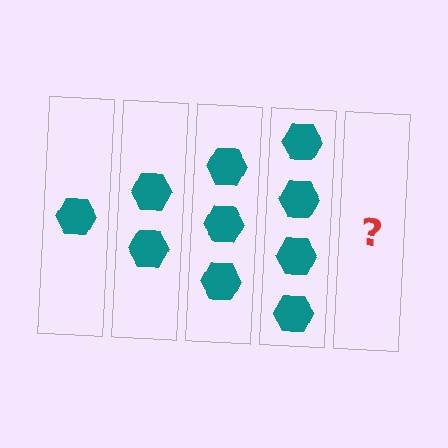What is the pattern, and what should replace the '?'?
The pattern is that each step adds one more hexagon. The '?' should be 5 hexagons.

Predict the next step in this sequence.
The next step is 5 hexagons.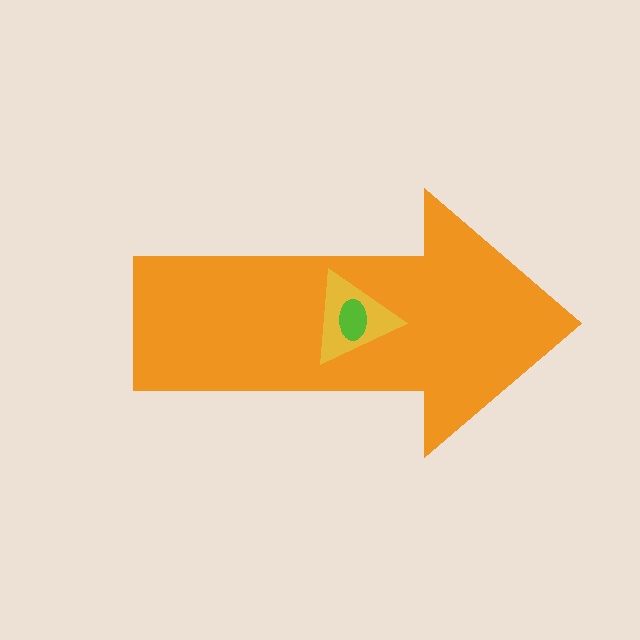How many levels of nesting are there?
3.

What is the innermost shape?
The lime ellipse.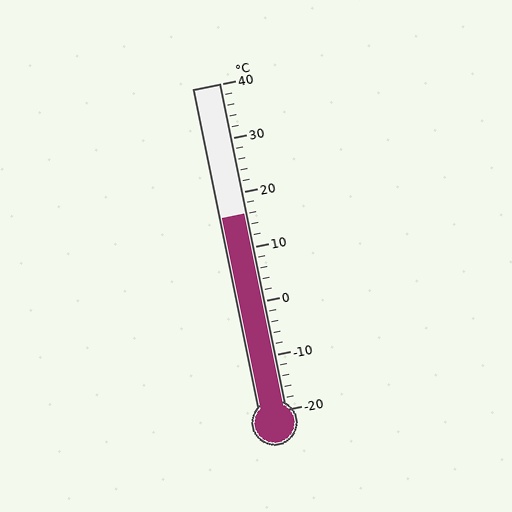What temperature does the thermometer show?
The thermometer shows approximately 16°C.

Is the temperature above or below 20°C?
The temperature is below 20°C.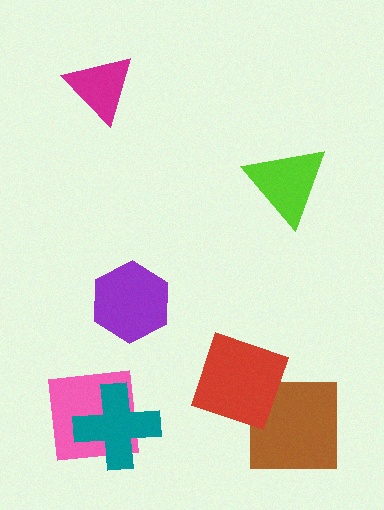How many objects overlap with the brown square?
1 object overlaps with the brown square.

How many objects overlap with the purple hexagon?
0 objects overlap with the purple hexagon.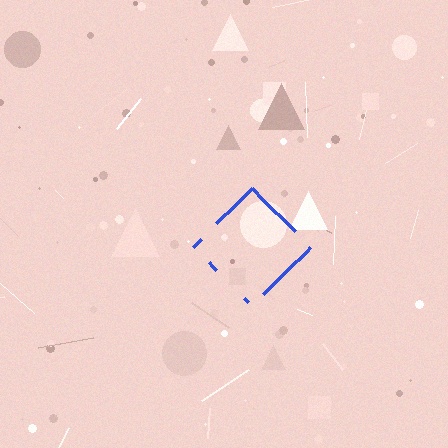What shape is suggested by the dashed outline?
The dashed outline suggests a diamond.